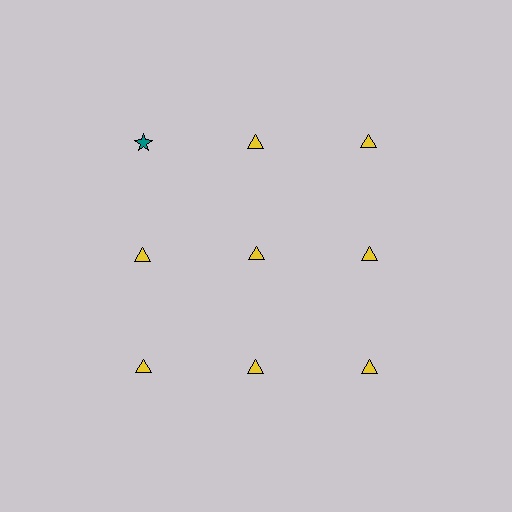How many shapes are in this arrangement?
There are 9 shapes arranged in a grid pattern.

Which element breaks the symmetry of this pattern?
The teal star in the top row, leftmost column breaks the symmetry. All other shapes are yellow triangles.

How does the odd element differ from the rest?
It differs in both color (teal instead of yellow) and shape (star instead of triangle).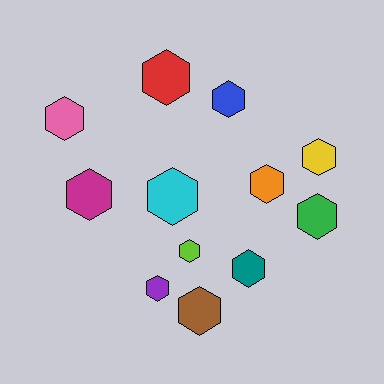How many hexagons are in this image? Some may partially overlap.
There are 12 hexagons.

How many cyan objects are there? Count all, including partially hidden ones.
There is 1 cyan object.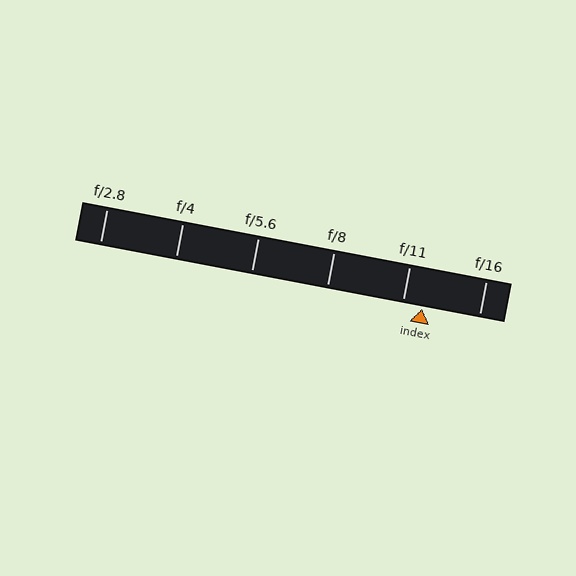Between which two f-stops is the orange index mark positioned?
The index mark is between f/11 and f/16.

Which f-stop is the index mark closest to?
The index mark is closest to f/11.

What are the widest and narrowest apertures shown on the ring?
The widest aperture shown is f/2.8 and the narrowest is f/16.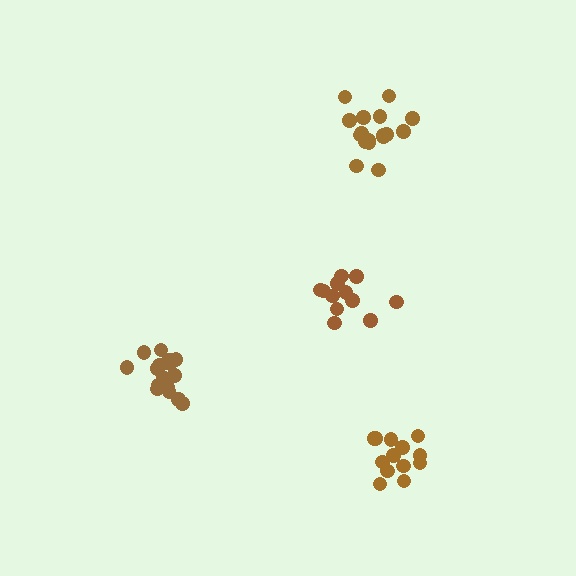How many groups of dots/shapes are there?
There are 4 groups.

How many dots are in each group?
Group 1: 17 dots, Group 2: 12 dots, Group 3: 18 dots, Group 4: 13 dots (60 total).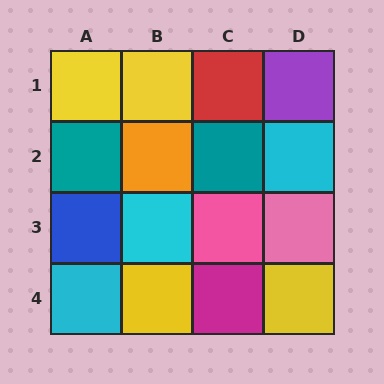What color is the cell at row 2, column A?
Teal.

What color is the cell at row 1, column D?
Purple.